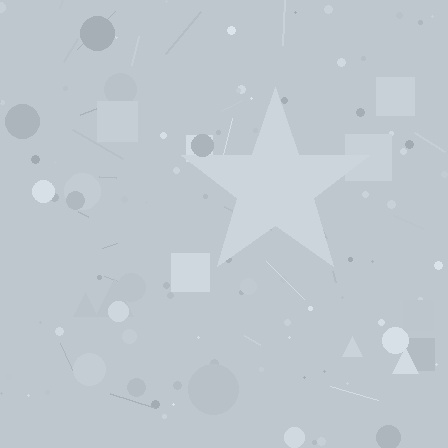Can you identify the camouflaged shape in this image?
The camouflaged shape is a star.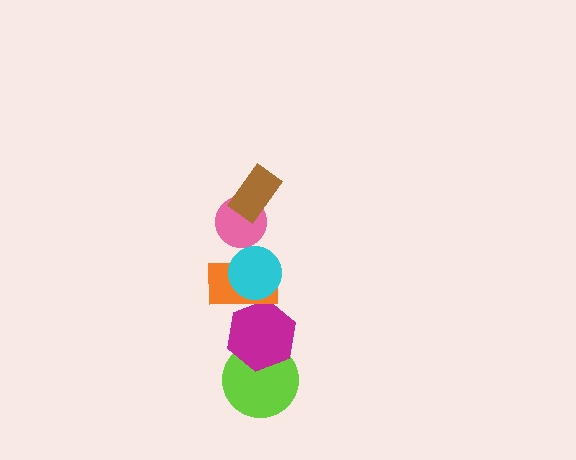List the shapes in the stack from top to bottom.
From top to bottom: the brown rectangle, the pink circle, the cyan circle, the orange rectangle, the magenta hexagon, the lime circle.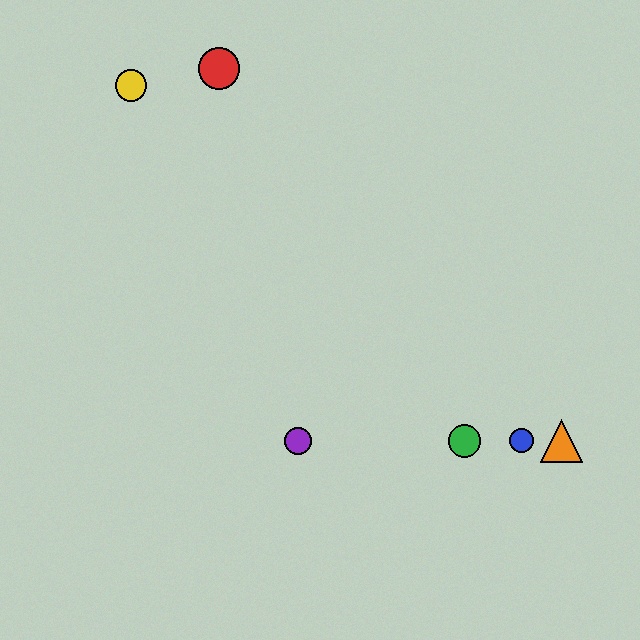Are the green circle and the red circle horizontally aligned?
No, the green circle is at y≈441 and the red circle is at y≈68.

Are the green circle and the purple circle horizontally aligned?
Yes, both are at y≈441.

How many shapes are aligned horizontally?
4 shapes (the blue circle, the green circle, the purple circle, the orange triangle) are aligned horizontally.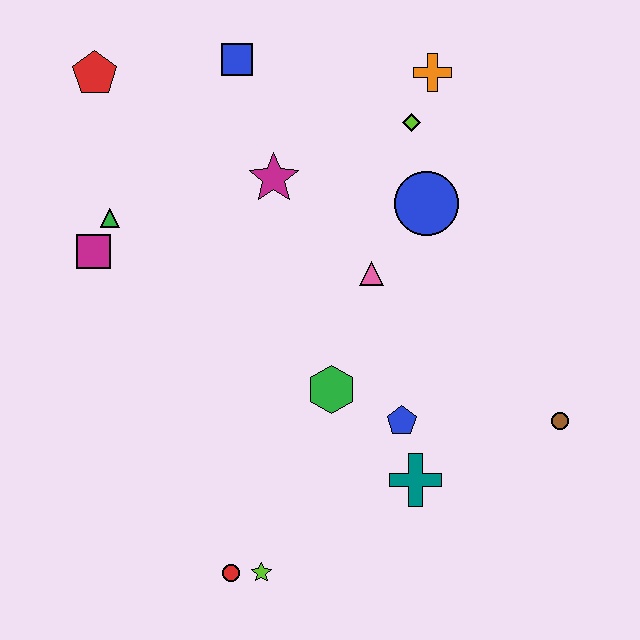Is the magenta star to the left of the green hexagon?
Yes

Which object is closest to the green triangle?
The magenta square is closest to the green triangle.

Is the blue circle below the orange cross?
Yes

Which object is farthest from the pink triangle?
The red pentagon is farthest from the pink triangle.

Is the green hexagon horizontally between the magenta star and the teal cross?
Yes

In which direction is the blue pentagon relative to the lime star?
The blue pentagon is above the lime star.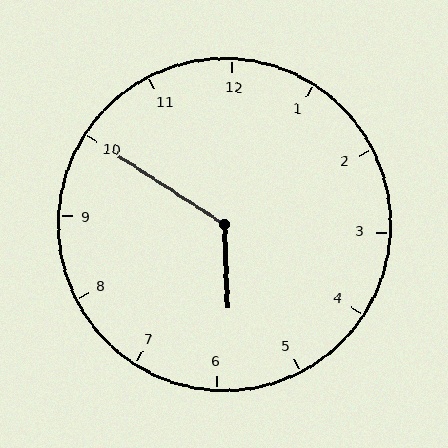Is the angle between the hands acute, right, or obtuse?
It is obtuse.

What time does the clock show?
5:50.